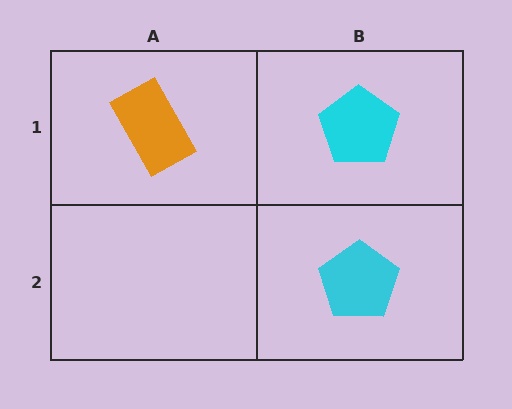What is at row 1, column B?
A cyan pentagon.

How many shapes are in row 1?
2 shapes.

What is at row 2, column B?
A cyan pentagon.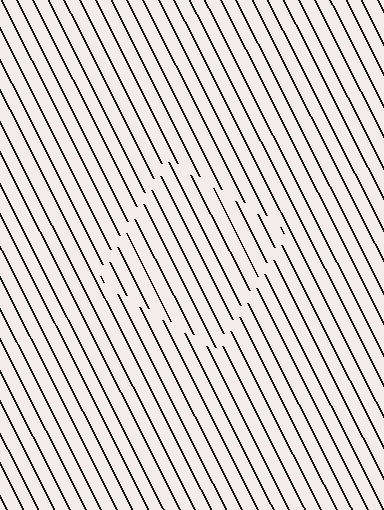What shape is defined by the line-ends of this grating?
An illusory square. The interior of the shape contains the same grating, shifted by half a period — the contour is defined by the phase discontinuity where line-ends from the inner and outer gratings abut.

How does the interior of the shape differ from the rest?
The interior of the shape contains the same grating, shifted by half a period — the contour is defined by the phase discontinuity where line-ends from the inner and outer gratings abut.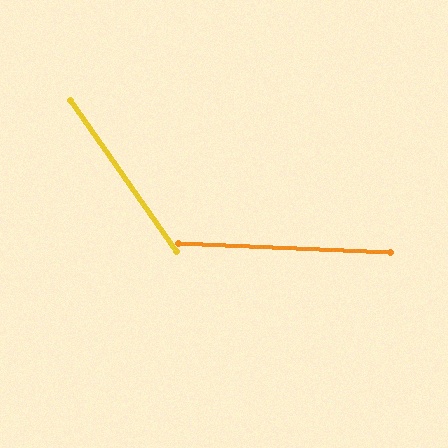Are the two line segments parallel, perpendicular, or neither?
Neither parallel nor perpendicular — they differ by about 52°.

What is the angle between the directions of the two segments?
Approximately 52 degrees.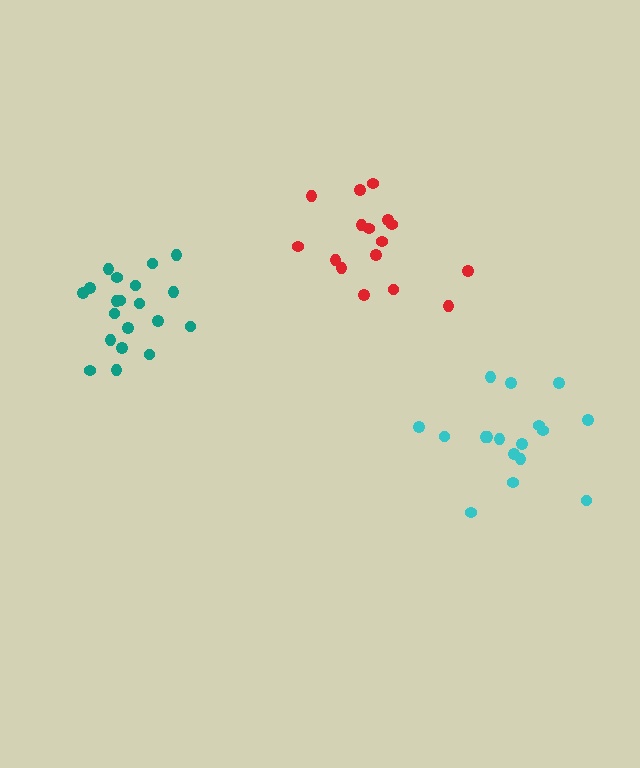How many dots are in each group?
Group 1: 20 dots, Group 2: 17 dots, Group 3: 16 dots (53 total).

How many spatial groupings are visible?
There are 3 spatial groupings.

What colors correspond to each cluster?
The clusters are colored: teal, cyan, red.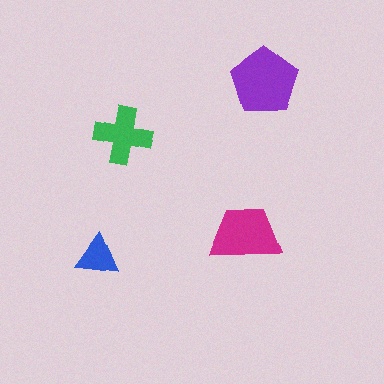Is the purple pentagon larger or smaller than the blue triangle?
Larger.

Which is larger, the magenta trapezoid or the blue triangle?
The magenta trapezoid.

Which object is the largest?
The purple pentagon.